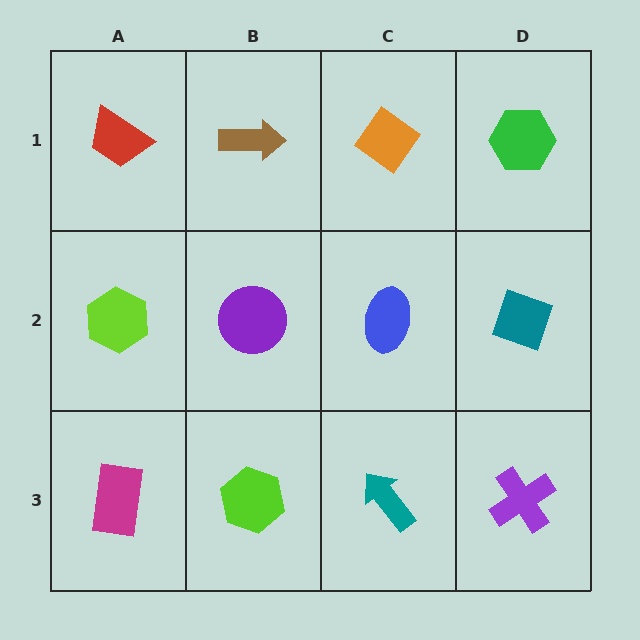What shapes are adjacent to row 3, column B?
A purple circle (row 2, column B), a magenta rectangle (row 3, column A), a teal arrow (row 3, column C).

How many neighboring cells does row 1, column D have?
2.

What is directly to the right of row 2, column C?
A teal diamond.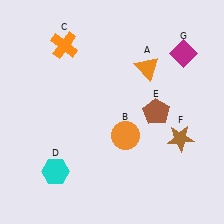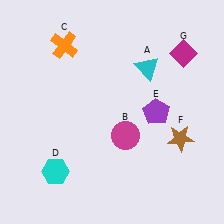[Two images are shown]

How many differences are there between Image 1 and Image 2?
There are 3 differences between the two images.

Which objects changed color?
A changed from orange to cyan. B changed from orange to magenta. E changed from brown to purple.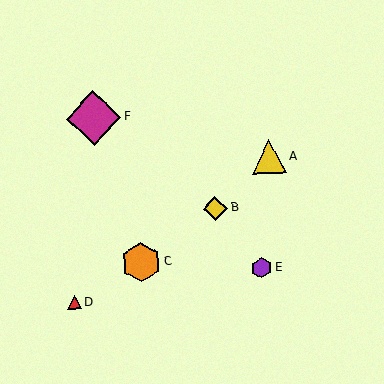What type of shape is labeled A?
Shape A is a yellow triangle.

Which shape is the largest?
The magenta diamond (labeled F) is the largest.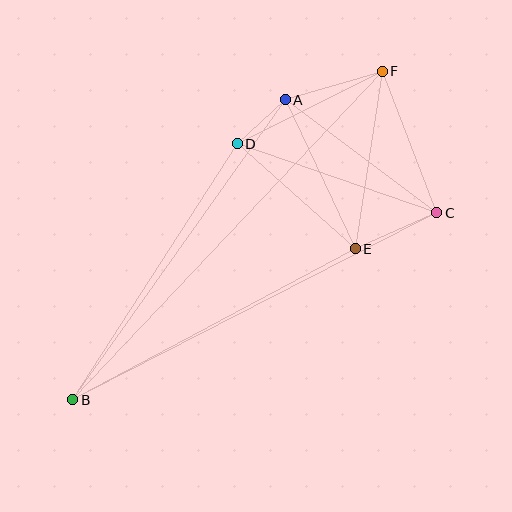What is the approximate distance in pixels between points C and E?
The distance between C and E is approximately 89 pixels.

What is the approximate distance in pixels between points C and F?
The distance between C and F is approximately 152 pixels.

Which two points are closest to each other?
Points A and D are closest to each other.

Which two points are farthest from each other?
Points B and F are farthest from each other.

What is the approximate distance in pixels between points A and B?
The distance between A and B is approximately 367 pixels.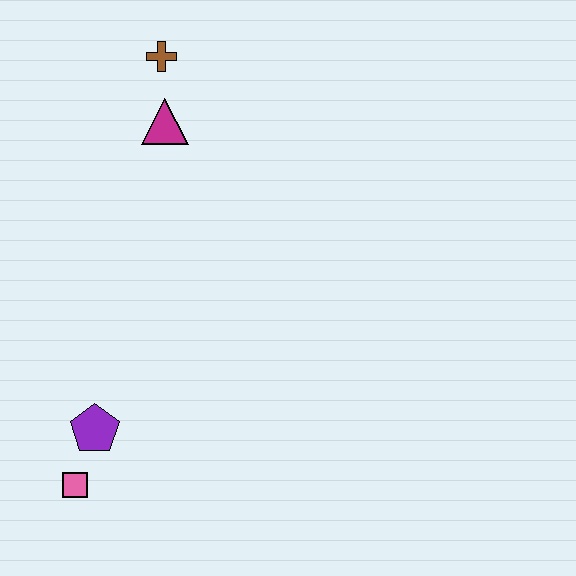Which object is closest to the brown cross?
The magenta triangle is closest to the brown cross.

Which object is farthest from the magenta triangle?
The pink square is farthest from the magenta triangle.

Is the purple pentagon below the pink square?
No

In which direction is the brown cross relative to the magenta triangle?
The brown cross is above the magenta triangle.